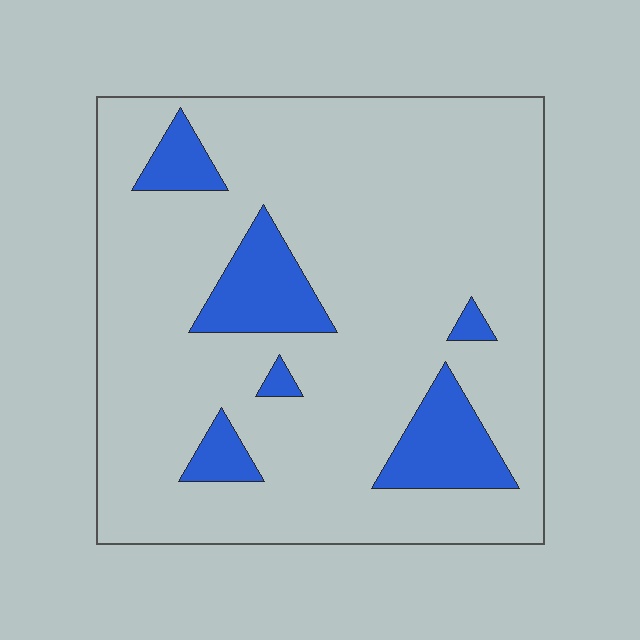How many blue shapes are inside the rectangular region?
6.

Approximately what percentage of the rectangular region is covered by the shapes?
Approximately 15%.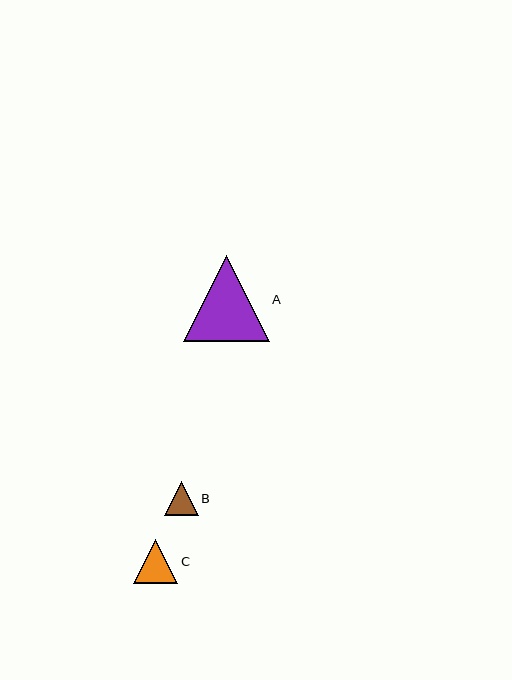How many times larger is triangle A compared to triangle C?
Triangle A is approximately 2.0 times the size of triangle C.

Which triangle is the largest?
Triangle A is the largest with a size of approximately 86 pixels.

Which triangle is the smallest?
Triangle B is the smallest with a size of approximately 34 pixels.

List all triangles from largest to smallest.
From largest to smallest: A, C, B.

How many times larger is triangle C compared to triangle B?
Triangle C is approximately 1.3 times the size of triangle B.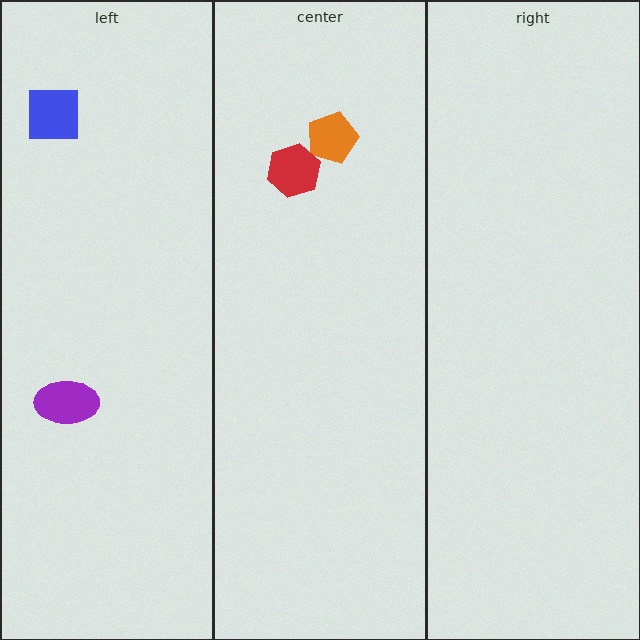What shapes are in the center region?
The orange pentagon, the red hexagon.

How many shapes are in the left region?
2.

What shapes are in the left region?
The purple ellipse, the blue square.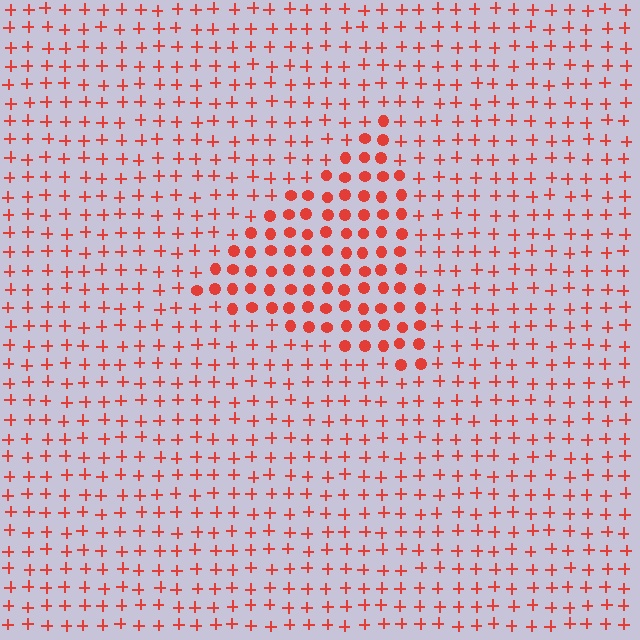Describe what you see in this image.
The image is filled with small red elements arranged in a uniform grid. A triangle-shaped region contains circles, while the surrounding area contains plus signs. The boundary is defined purely by the change in element shape.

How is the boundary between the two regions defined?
The boundary is defined by a change in element shape: circles inside vs. plus signs outside. All elements share the same color and spacing.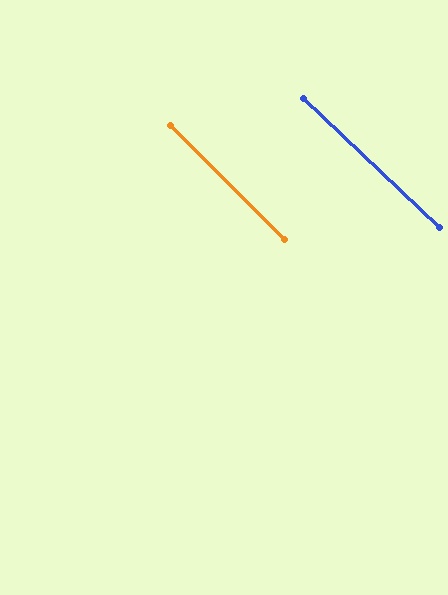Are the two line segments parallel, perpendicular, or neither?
Parallel — their directions differ by only 1.0°.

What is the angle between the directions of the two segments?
Approximately 1 degree.